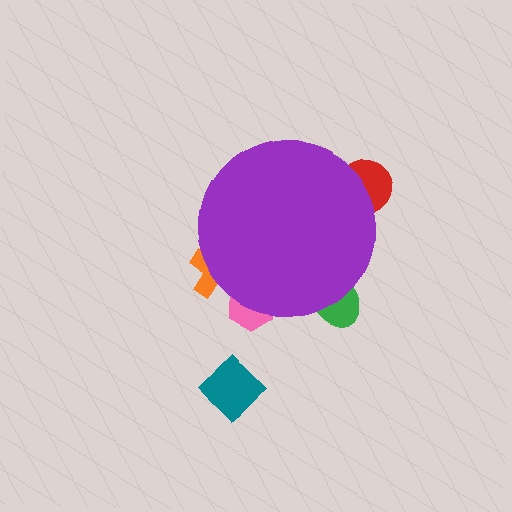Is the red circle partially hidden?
Yes, the red circle is partially hidden behind the purple circle.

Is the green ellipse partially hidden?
Yes, the green ellipse is partially hidden behind the purple circle.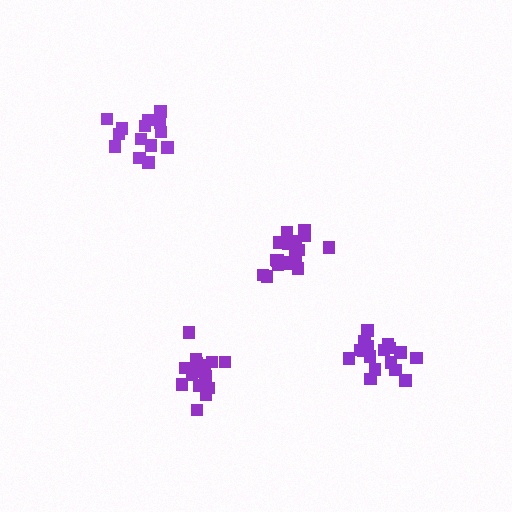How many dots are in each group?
Group 1: 17 dots, Group 2: 14 dots, Group 3: 19 dots, Group 4: 17 dots (67 total).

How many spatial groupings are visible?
There are 4 spatial groupings.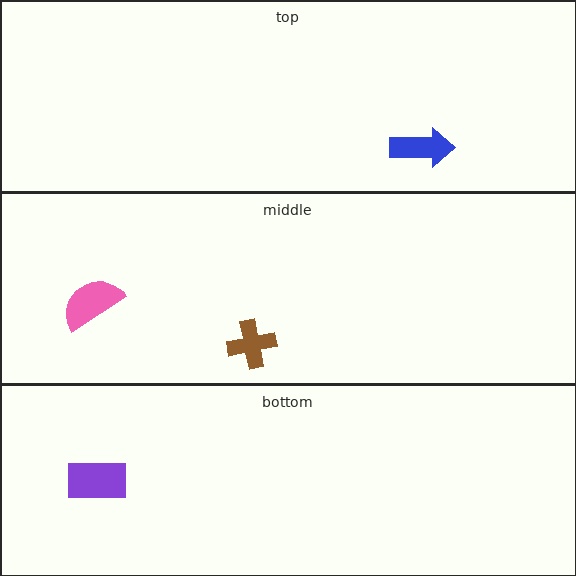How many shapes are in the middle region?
2.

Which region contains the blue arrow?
The top region.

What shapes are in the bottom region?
The purple rectangle.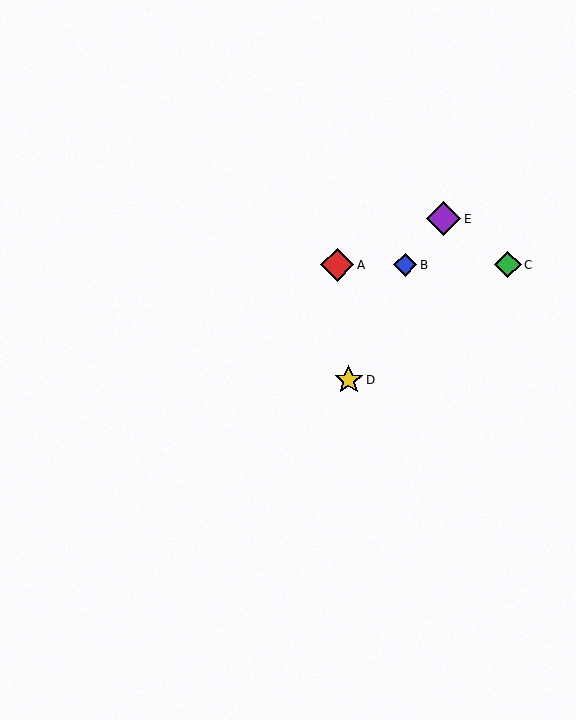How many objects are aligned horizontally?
3 objects (A, B, C) are aligned horizontally.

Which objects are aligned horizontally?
Objects A, B, C are aligned horizontally.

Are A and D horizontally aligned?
No, A is at y≈265 and D is at y≈380.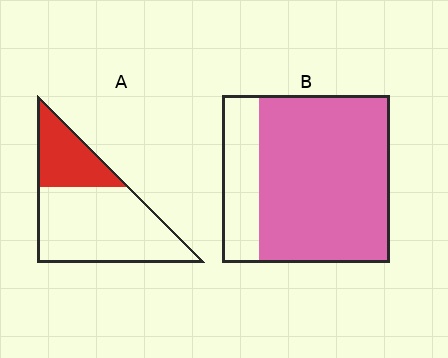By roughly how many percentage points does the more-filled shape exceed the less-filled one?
By roughly 50 percentage points (B over A).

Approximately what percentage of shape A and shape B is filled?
A is approximately 30% and B is approximately 80%.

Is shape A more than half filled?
No.